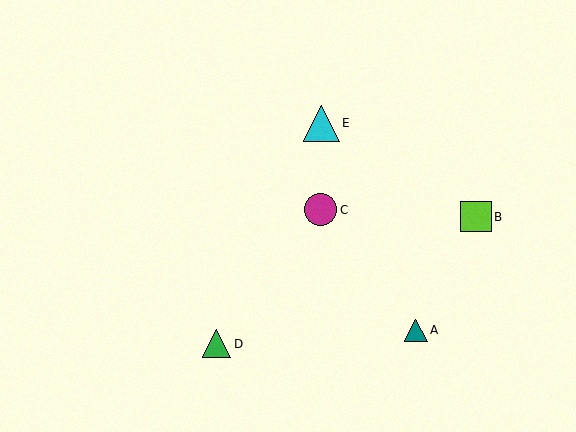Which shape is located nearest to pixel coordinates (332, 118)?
The cyan triangle (labeled E) at (321, 123) is nearest to that location.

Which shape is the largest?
The cyan triangle (labeled E) is the largest.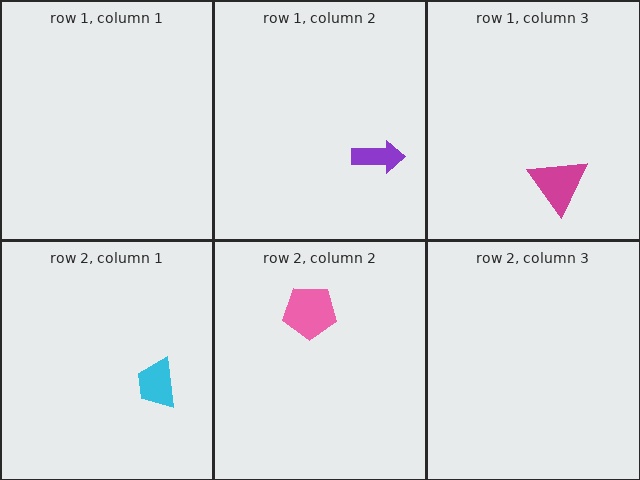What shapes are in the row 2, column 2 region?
The pink pentagon.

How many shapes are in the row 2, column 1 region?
1.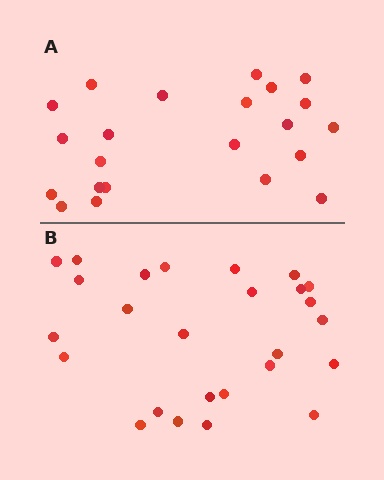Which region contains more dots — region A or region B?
Region B (the bottom region) has more dots.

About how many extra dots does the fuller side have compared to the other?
Region B has about 4 more dots than region A.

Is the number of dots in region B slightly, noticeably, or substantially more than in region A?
Region B has only slightly more — the two regions are fairly close. The ratio is roughly 1.2 to 1.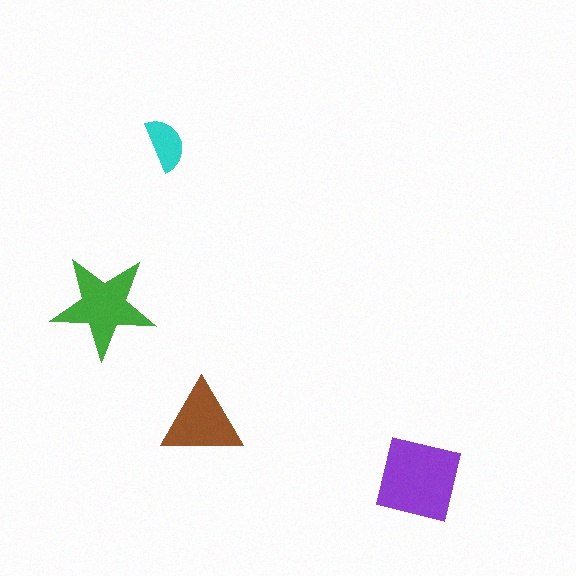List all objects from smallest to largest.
The cyan semicircle, the brown triangle, the green star, the purple square.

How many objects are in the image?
There are 4 objects in the image.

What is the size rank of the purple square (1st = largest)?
1st.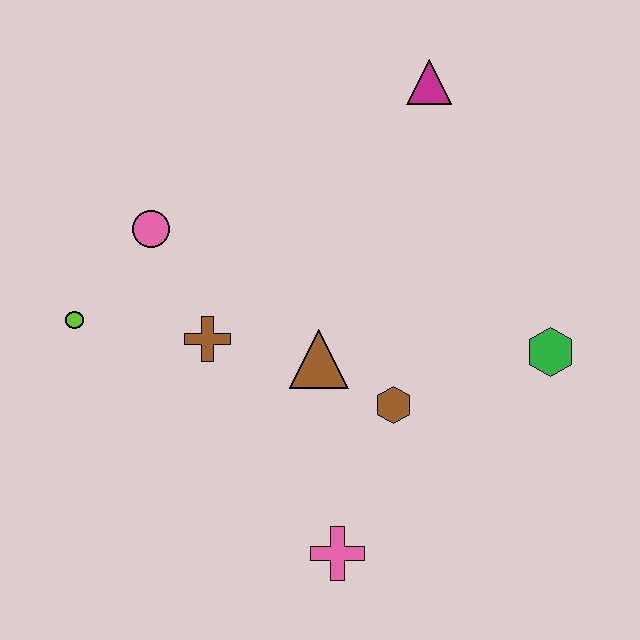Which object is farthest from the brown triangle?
The magenta triangle is farthest from the brown triangle.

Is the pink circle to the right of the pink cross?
No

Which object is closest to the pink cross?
The brown hexagon is closest to the pink cross.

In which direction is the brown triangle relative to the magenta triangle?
The brown triangle is below the magenta triangle.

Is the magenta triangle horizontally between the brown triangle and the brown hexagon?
No